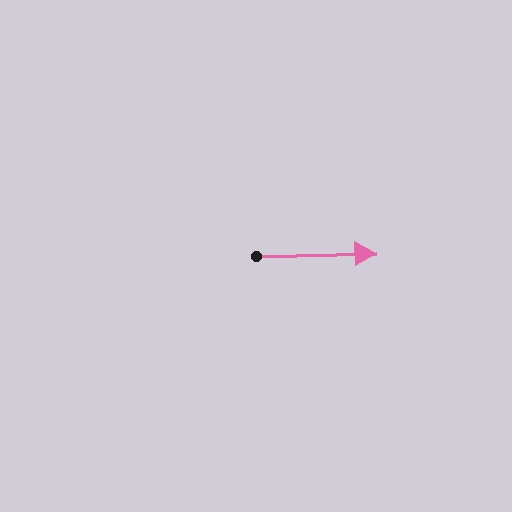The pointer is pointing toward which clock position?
Roughly 3 o'clock.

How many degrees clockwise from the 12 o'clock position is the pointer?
Approximately 89 degrees.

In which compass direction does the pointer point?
East.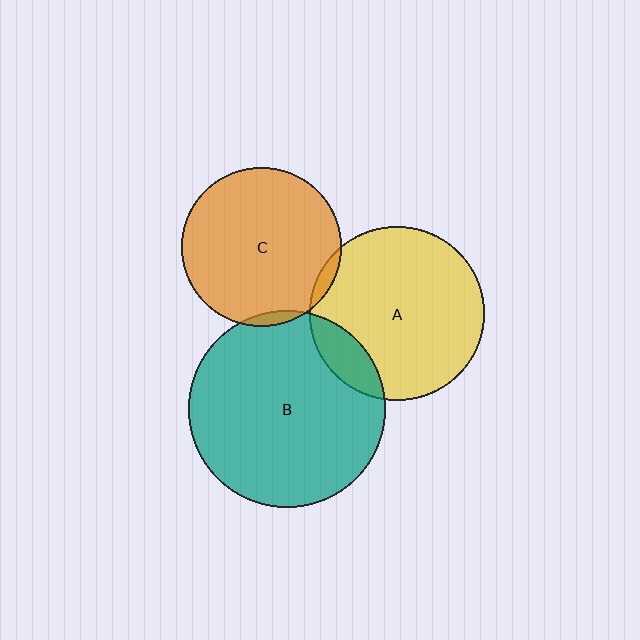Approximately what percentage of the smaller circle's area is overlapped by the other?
Approximately 15%.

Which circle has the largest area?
Circle B (teal).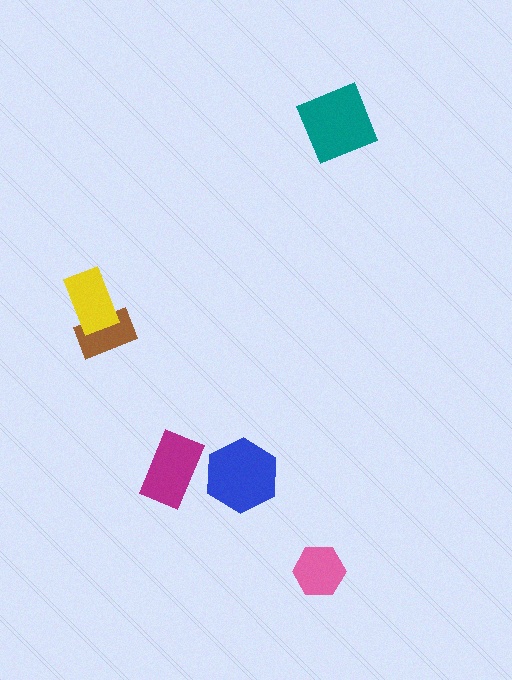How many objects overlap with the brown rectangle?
1 object overlaps with the brown rectangle.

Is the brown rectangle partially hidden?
Yes, it is partially covered by another shape.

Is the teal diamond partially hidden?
No, no other shape covers it.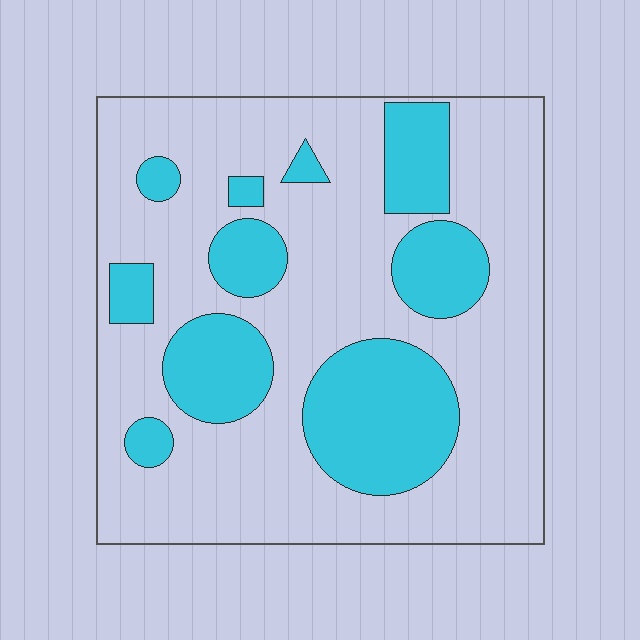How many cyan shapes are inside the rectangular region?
10.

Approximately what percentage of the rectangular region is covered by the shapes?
Approximately 30%.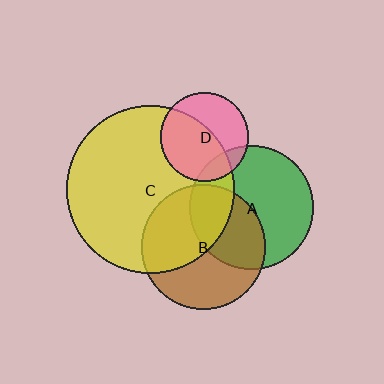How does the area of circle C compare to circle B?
Approximately 1.8 times.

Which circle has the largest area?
Circle C (yellow).